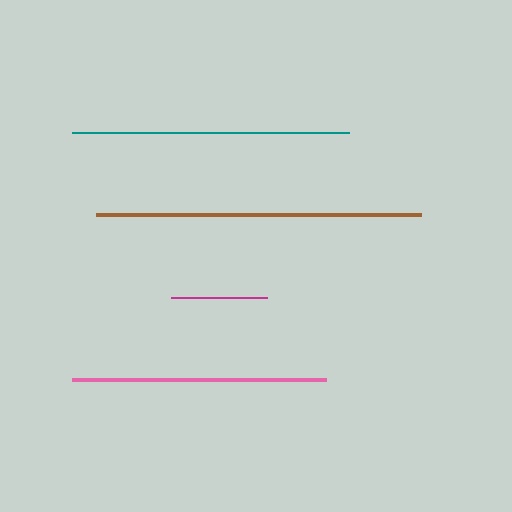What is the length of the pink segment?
The pink segment is approximately 254 pixels long.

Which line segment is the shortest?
The magenta line is the shortest at approximately 96 pixels.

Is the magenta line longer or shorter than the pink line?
The pink line is longer than the magenta line.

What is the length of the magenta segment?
The magenta segment is approximately 96 pixels long.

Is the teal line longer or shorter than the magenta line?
The teal line is longer than the magenta line.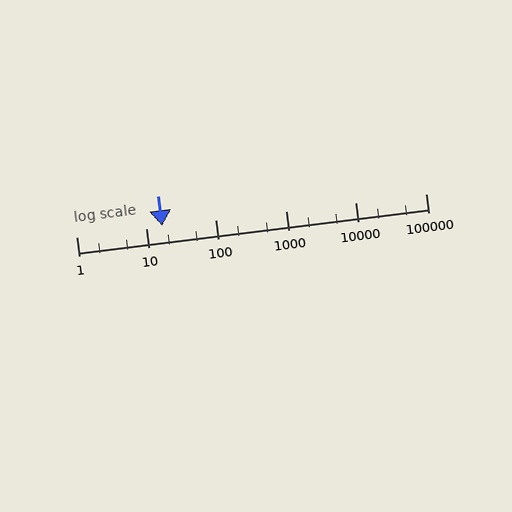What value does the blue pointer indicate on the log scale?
The pointer indicates approximately 17.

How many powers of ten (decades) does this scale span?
The scale spans 5 decades, from 1 to 100000.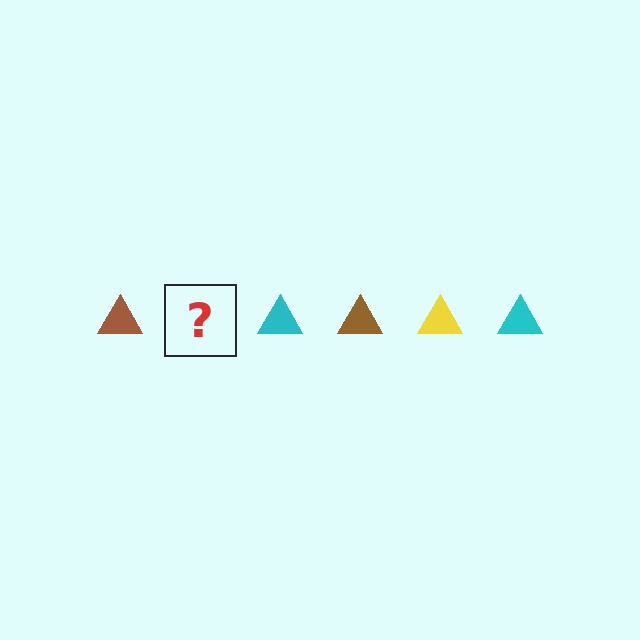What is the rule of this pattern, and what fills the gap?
The rule is that the pattern cycles through brown, yellow, cyan triangles. The gap should be filled with a yellow triangle.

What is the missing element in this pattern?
The missing element is a yellow triangle.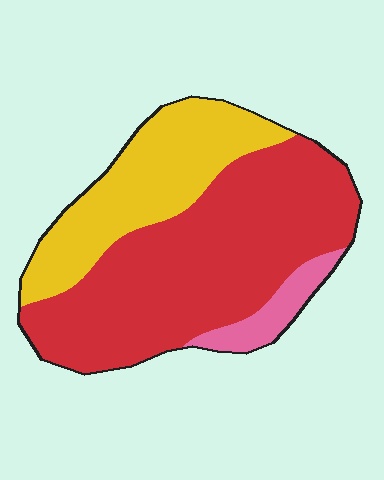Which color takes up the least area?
Pink, at roughly 10%.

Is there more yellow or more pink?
Yellow.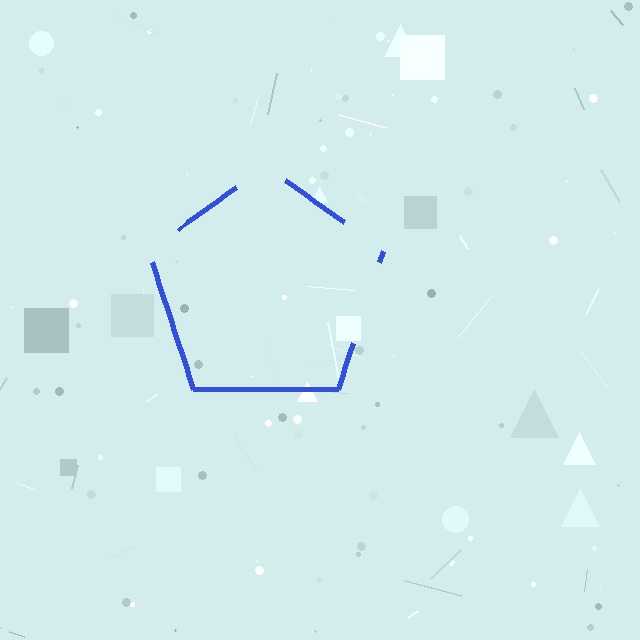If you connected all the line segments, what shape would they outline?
They would outline a pentagon.